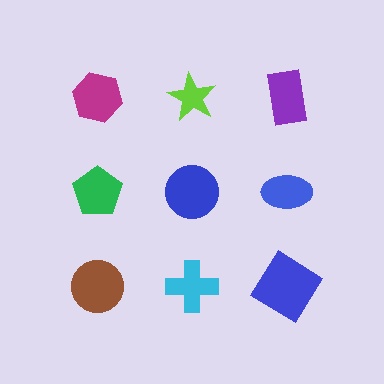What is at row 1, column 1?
A magenta hexagon.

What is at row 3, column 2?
A cyan cross.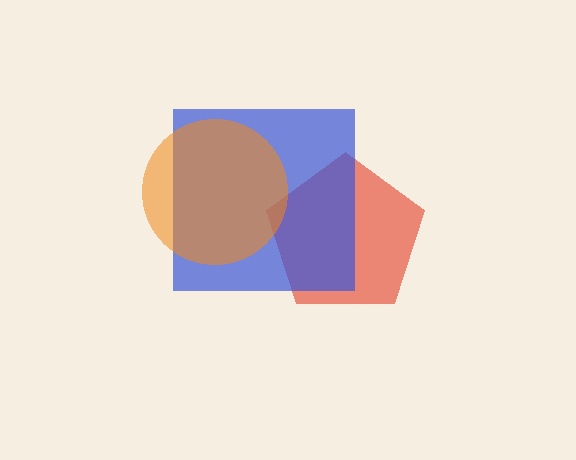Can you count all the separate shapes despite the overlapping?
Yes, there are 3 separate shapes.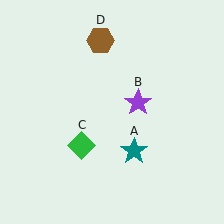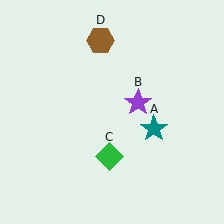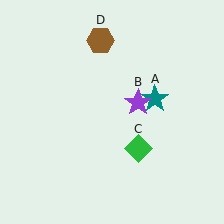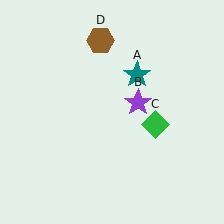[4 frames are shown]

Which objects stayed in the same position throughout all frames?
Purple star (object B) and brown hexagon (object D) remained stationary.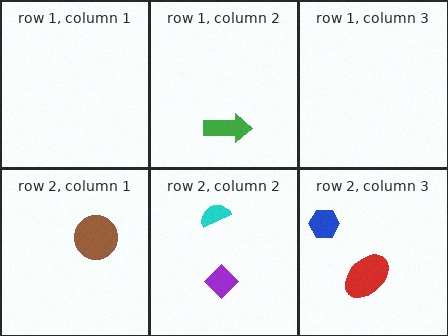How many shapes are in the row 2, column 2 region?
2.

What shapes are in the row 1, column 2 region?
The green arrow.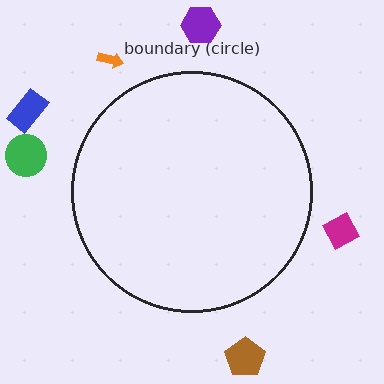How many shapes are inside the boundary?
0 inside, 6 outside.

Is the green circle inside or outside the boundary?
Outside.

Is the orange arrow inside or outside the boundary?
Outside.